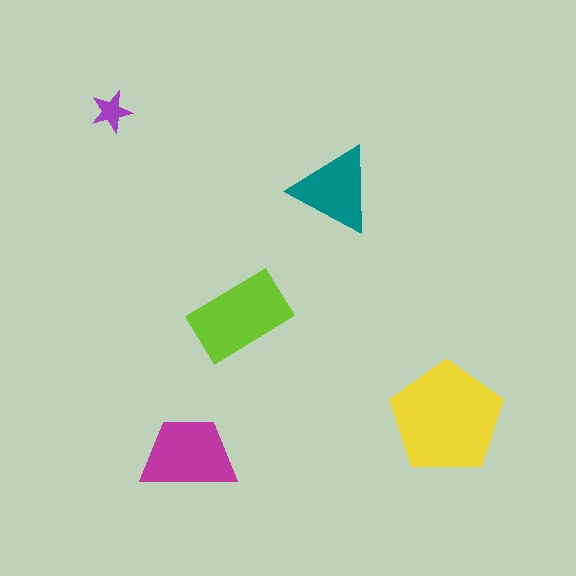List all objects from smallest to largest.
The purple star, the teal triangle, the magenta trapezoid, the lime rectangle, the yellow pentagon.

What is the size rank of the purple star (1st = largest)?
5th.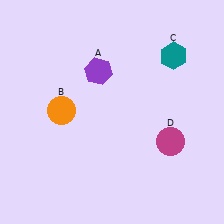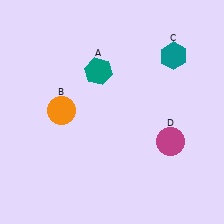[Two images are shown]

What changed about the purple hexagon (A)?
In Image 1, A is purple. In Image 2, it changed to teal.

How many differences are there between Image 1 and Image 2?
There is 1 difference between the two images.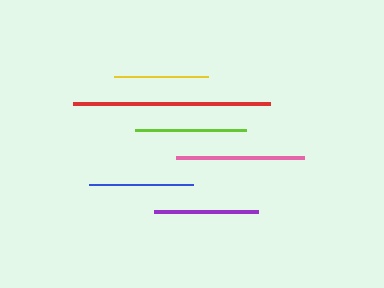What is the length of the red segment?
The red segment is approximately 197 pixels long.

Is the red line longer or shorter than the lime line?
The red line is longer than the lime line.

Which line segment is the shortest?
The yellow line is the shortest at approximately 94 pixels.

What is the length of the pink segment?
The pink segment is approximately 128 pixels long.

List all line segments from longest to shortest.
From longest to shortest: red, pink, lime, blue, purple, yellow.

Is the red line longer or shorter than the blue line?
The red line is longer than the blue line.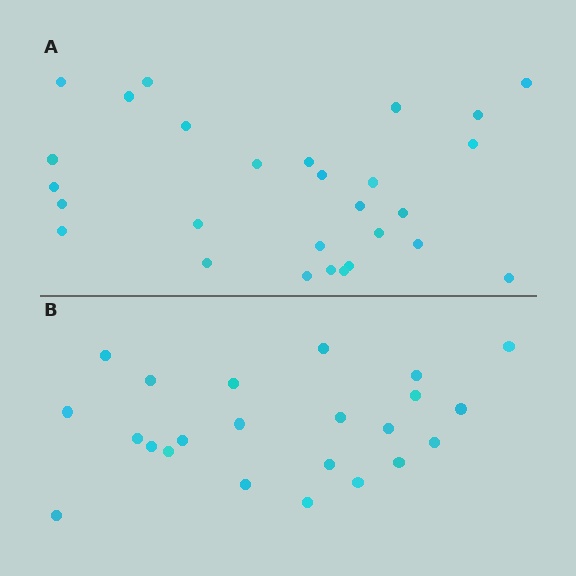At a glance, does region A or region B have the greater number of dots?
Region A (the top region) has more dots.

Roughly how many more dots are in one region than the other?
Region A has about 5 more dots than region B.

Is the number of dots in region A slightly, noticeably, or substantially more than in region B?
Region A has only slightly more — the two regions are fairly close. The ratio is roughly 1.2 to 1.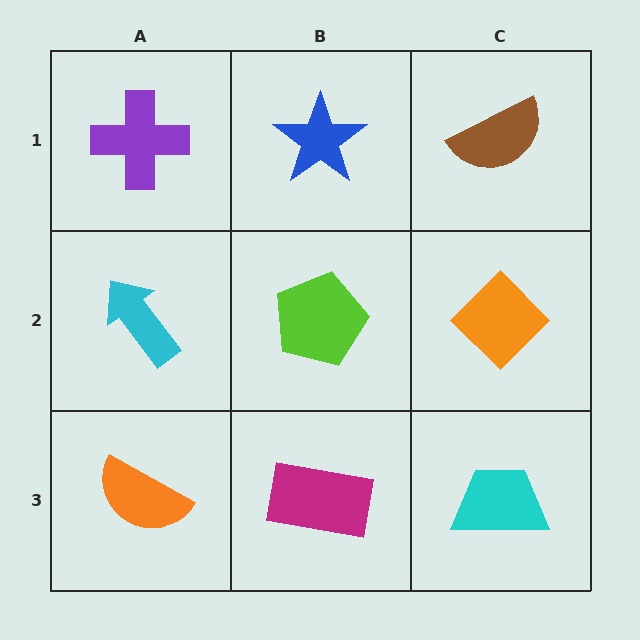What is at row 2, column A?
A cyan arrow.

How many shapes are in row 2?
3 shapes.